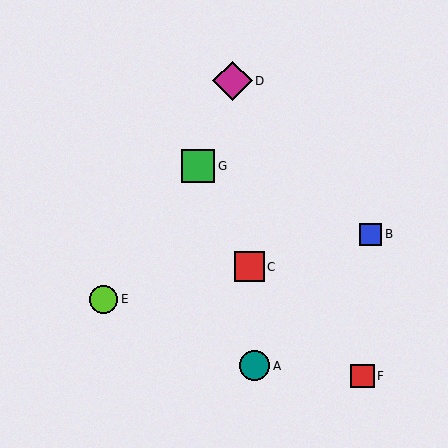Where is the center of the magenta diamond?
The center of the magenta diamond is at (232, 81).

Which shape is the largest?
The magenta diamond (labeled D) is the largest.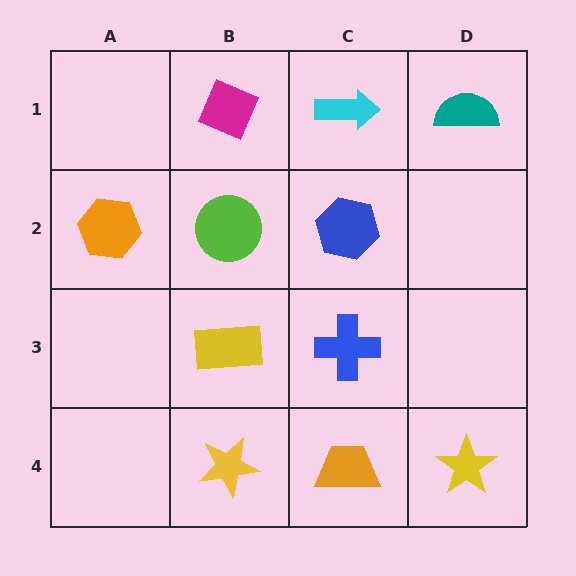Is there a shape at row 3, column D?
No, that cell is empty.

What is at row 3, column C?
A blue cross.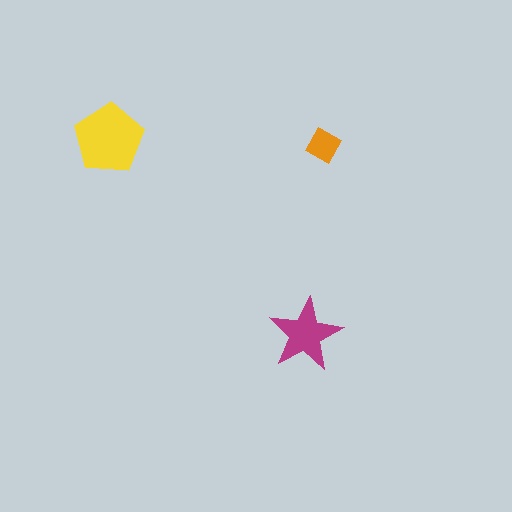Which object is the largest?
The yellow pentagon.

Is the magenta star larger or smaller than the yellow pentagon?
Smaller.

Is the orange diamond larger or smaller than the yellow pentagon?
Smaller.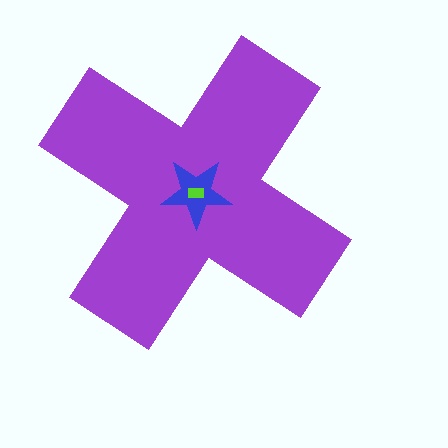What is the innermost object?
The lime rectangle.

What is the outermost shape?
The purple cross.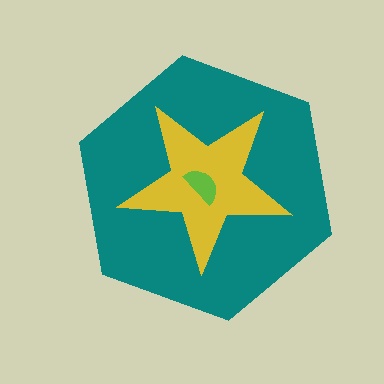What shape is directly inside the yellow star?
The lime semicircle.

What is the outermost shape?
The teal hexagon.